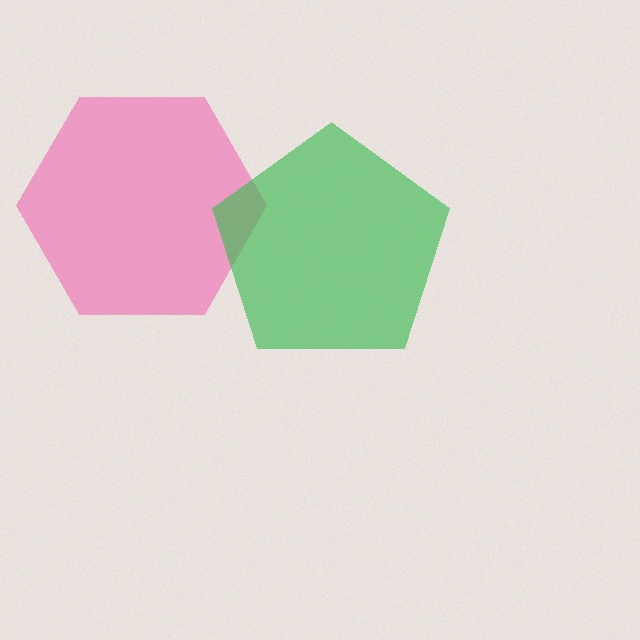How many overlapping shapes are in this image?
There are 2 overlapping shapes in the image.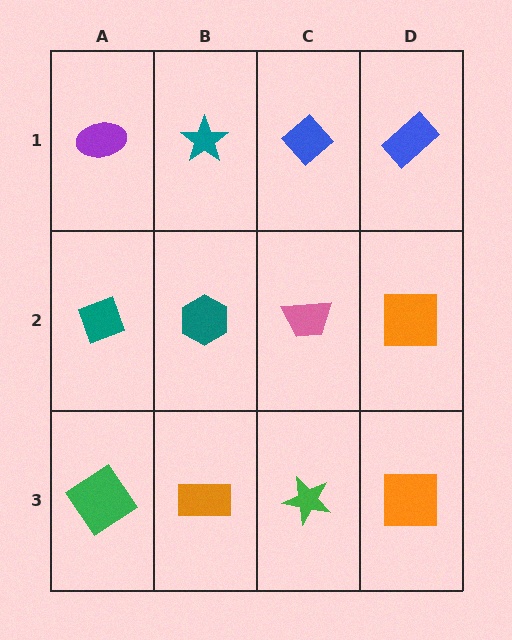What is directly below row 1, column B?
A teal hexagon.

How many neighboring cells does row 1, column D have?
2.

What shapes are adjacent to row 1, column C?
A pink trapezoid (row 2, column C), a teal star (row 1, column B), a blue rectangle (row 1, column D).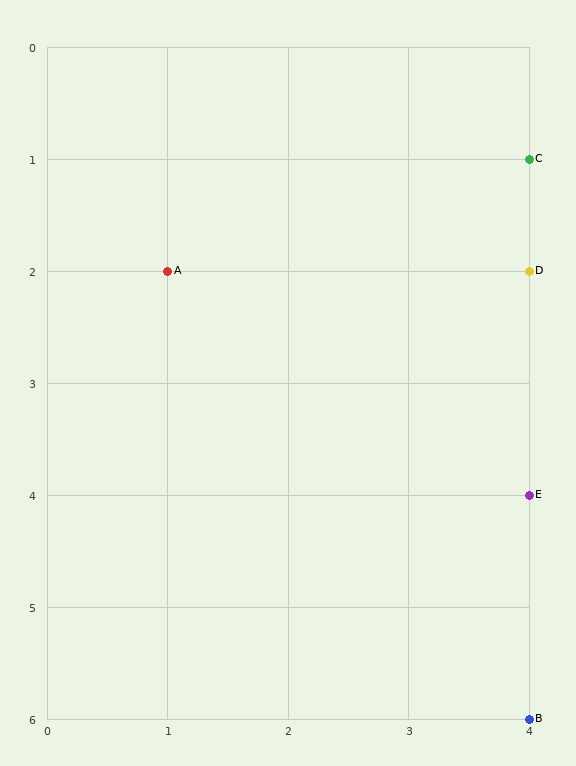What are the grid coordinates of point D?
Point D is at grid coordinates (4, 2).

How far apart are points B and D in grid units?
Points B and D are 4 rows apart.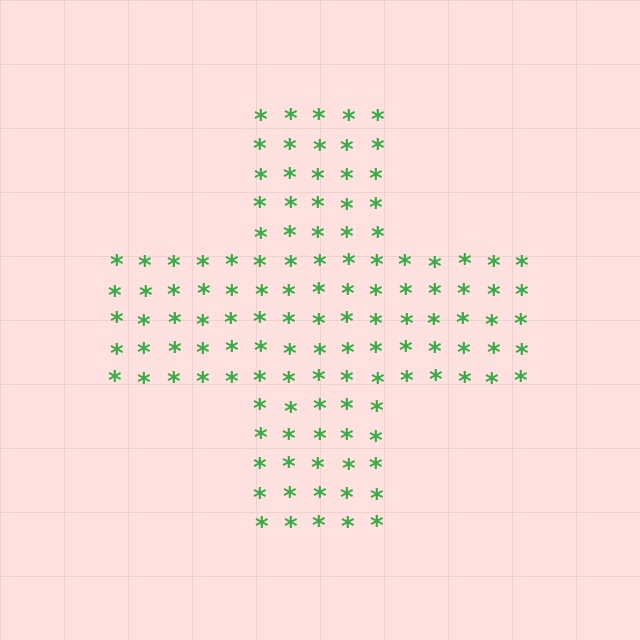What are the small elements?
The small elements are asterisks.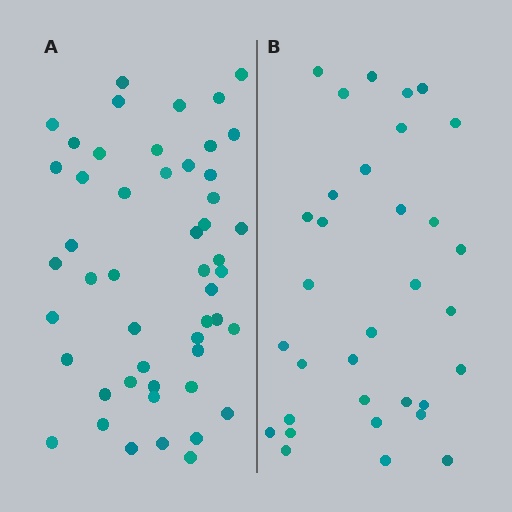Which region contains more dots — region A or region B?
Region A (the left region) has more dots.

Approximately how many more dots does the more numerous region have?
Region A has approximately 15 more dots than region B.